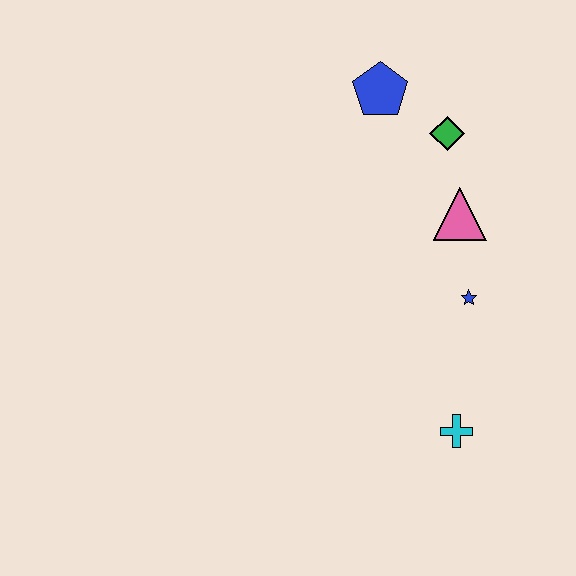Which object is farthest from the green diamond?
The cyan cross is farthest from the green diamond.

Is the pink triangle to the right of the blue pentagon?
Yes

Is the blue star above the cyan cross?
Yes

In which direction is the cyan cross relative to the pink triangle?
The cyan cross is below the pink triangle.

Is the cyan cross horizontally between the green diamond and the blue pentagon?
No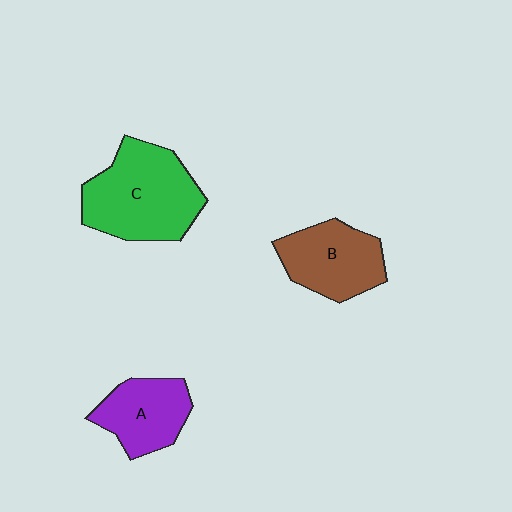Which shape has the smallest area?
Shape A (purple).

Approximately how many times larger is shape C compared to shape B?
Approximately 1.4 times.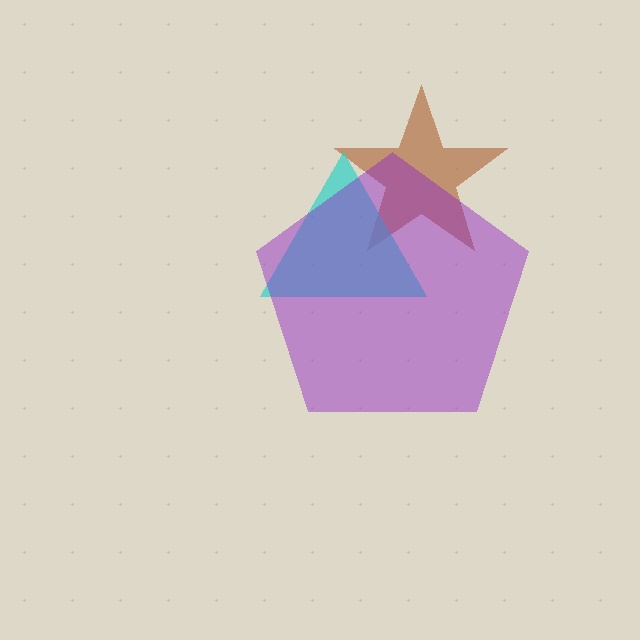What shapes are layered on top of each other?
The layered shapes are: a brown star, a cyan triangle, a purple pentagon.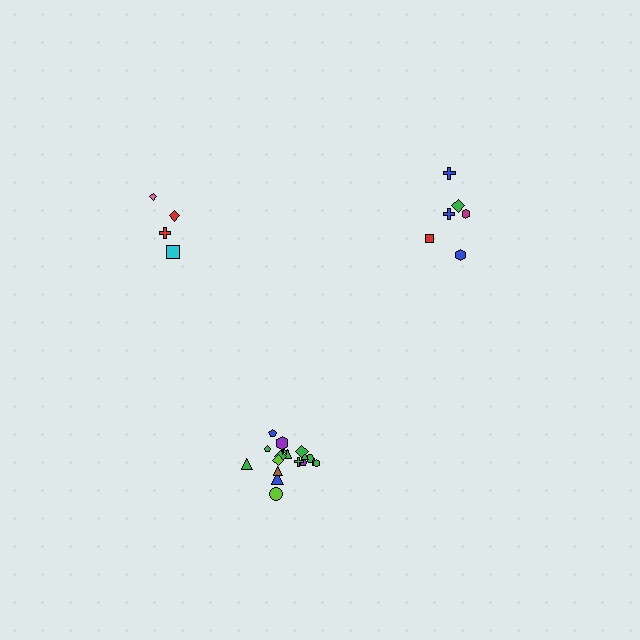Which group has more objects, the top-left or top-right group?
The top-right group.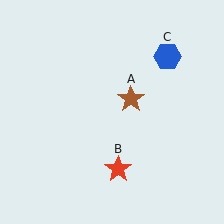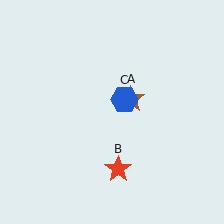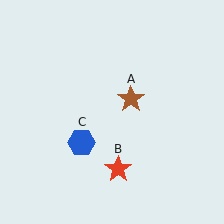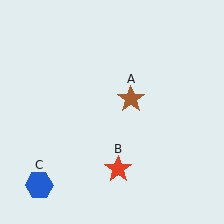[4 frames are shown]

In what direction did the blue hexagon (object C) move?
The blue hexagon (object C) moved down and to the left.